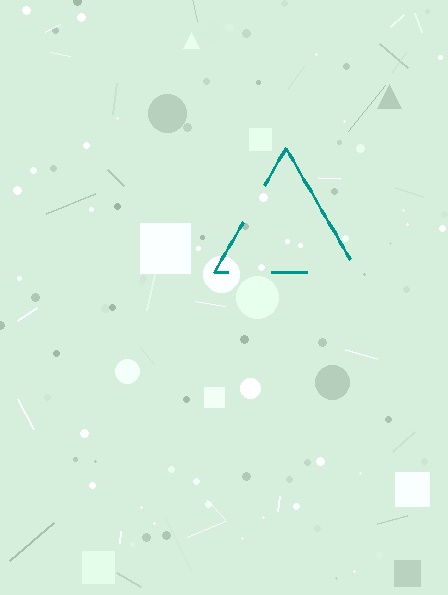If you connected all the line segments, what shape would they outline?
They would outline a triangle.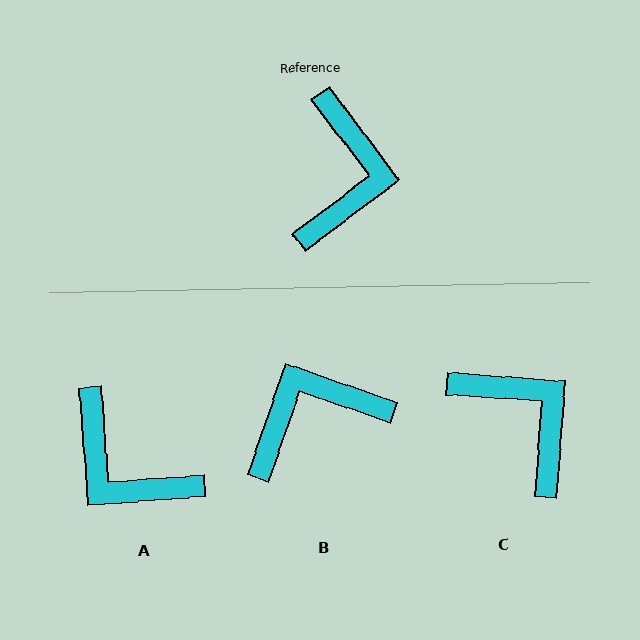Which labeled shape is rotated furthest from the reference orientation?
B, about 124 degrees away.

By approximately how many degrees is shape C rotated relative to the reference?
Approximately 49 degrees counter-clockwise.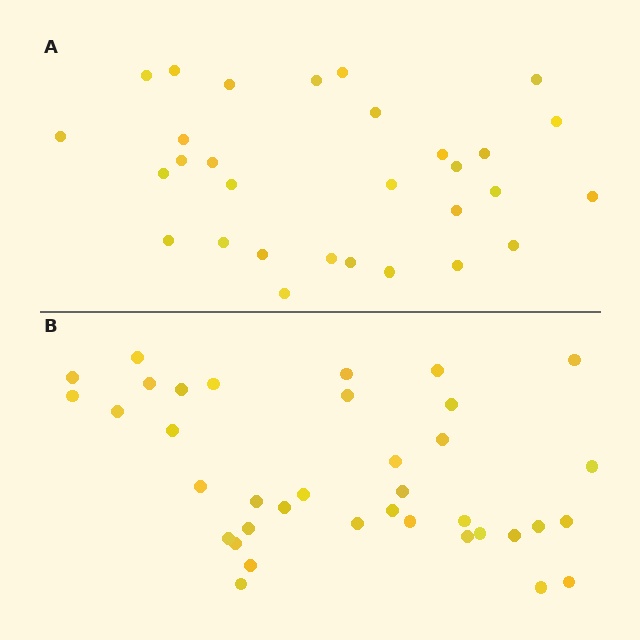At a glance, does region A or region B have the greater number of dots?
Region B (the bottom region) has more dots.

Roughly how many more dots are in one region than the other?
Region B has roughly 8 or so more dots than region A.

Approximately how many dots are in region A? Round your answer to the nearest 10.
About 30 dots.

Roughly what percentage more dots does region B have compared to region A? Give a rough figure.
About 25% more.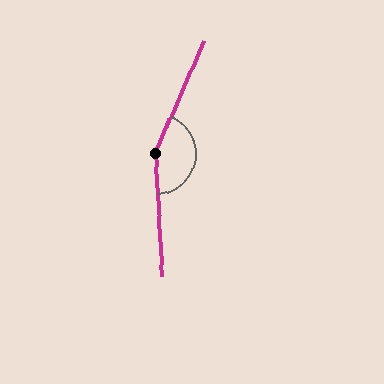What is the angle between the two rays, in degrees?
Approximately 154 degrees.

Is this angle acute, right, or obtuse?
It is obtuse.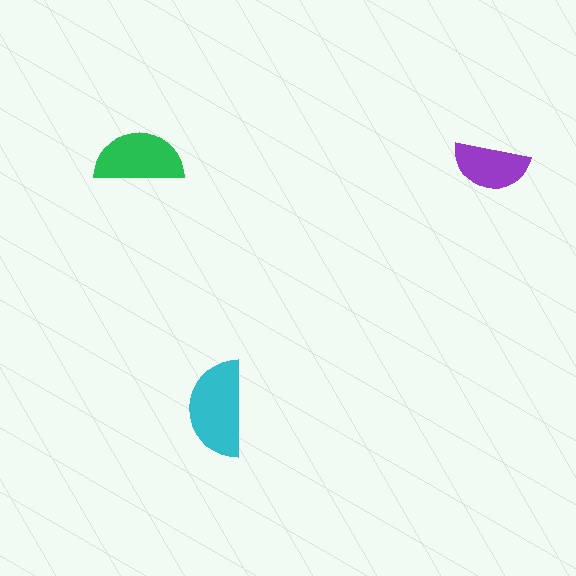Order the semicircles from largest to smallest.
the cyan one, the green one, the purple one.